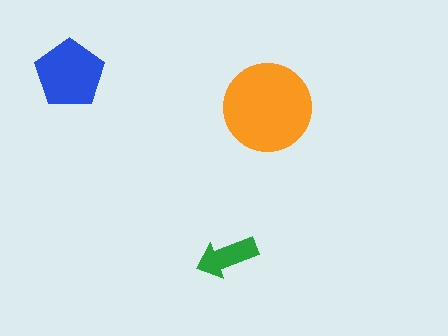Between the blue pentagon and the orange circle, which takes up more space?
The orange circle.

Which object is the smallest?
The green arrow.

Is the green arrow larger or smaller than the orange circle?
Smaller.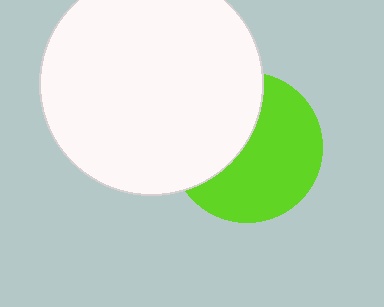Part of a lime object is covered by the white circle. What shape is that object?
It is a circle.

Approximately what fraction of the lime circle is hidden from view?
Roughly 41% of the lime circle is hidden behind the white circle.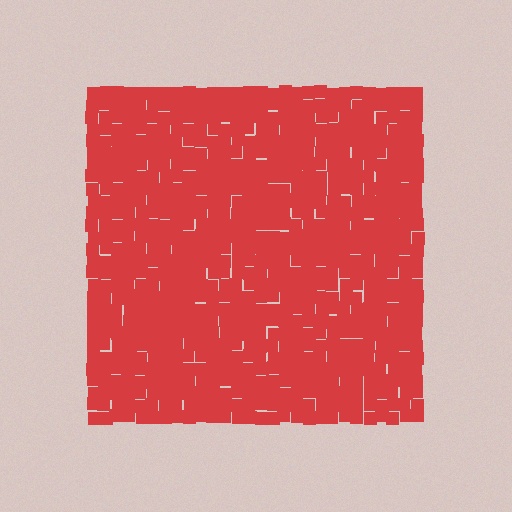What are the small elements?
The small elements are squares.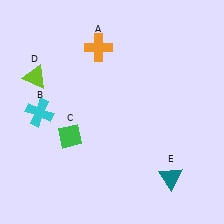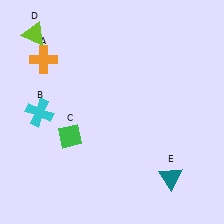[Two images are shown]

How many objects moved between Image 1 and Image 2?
2 objects moved between the two images.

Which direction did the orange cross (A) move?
The orange cross (A) moved left.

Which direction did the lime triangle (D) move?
The lime triangle (D) moved up.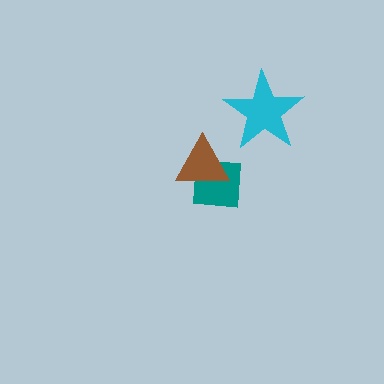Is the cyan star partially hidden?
No, no other shape covers it.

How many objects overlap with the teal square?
1 object overlaps with the teal square.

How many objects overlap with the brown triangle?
1 object overlaps with the brown triangle.